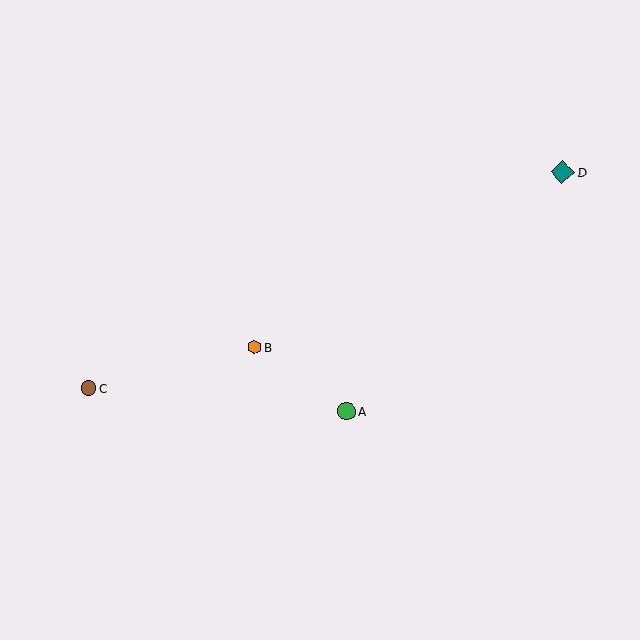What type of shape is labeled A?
Shape A is a green circle.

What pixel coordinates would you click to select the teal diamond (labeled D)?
Click at (562, 172) to select the teal diamond D.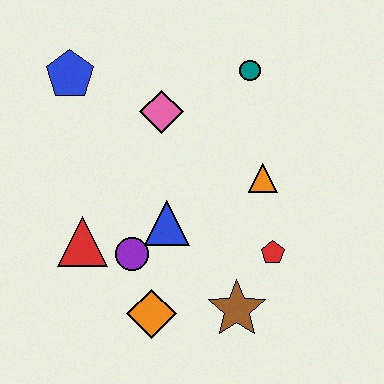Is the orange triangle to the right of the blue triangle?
Yes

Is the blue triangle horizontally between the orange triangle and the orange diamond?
Yes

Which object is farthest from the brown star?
The blue pentagon is farthest from the brown star.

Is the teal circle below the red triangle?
No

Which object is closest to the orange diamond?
The purple circle is closest to the orange diamond.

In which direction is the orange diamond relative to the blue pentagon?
The orange diamond is below the blue pentagon.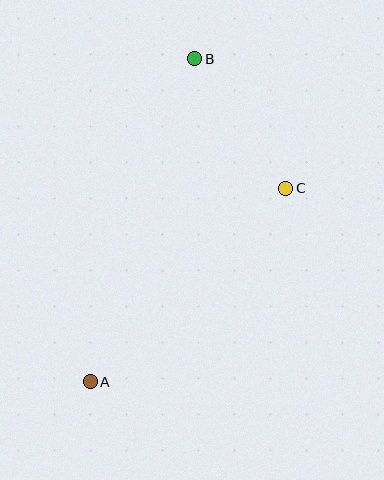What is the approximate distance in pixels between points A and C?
The distance between A and C is approximately 275 pixels.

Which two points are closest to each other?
Points B and C are closest to each other.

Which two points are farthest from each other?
Points A and B are farthest from each other.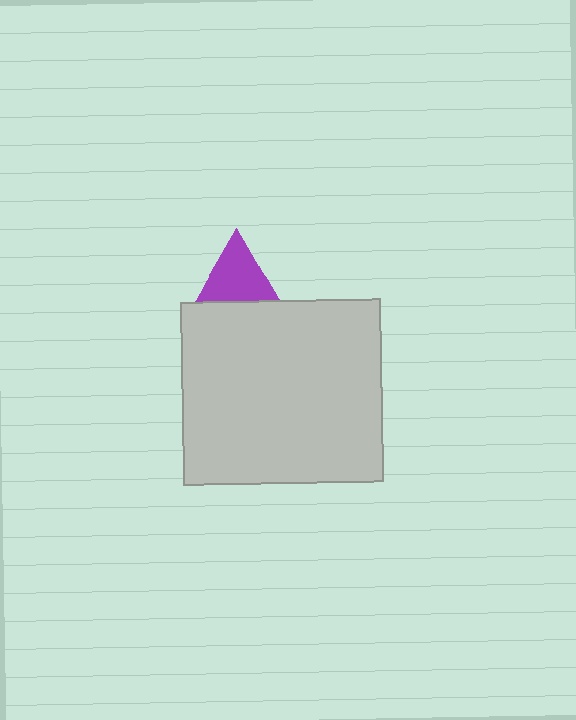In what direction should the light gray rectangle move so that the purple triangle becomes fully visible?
The light gray rectangle should move down. That is the shortest direction to clear the overlap and leave the purple triangle fully visible.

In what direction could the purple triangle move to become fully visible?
The purple triangle could move up. That would shift it out from behind the light gray rectangle entirely.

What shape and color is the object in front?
The object in front is a light gray rectangle.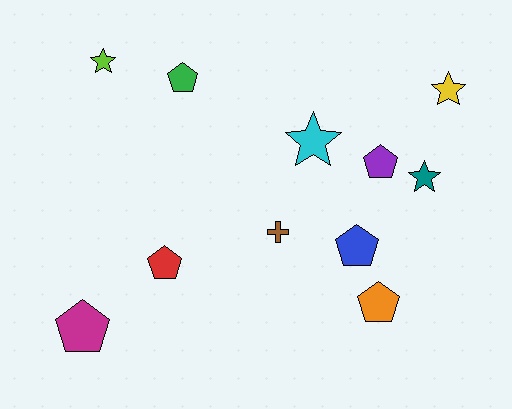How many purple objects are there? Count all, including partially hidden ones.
There is 1 purple object.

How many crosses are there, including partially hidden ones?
There is 1 cross.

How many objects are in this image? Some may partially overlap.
There are 11 objects.